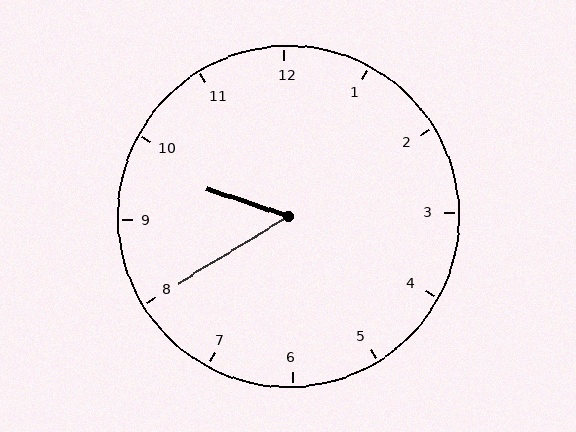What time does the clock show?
9:40.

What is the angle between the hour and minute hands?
Approximately 50 degrees.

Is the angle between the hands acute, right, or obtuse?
It is acute.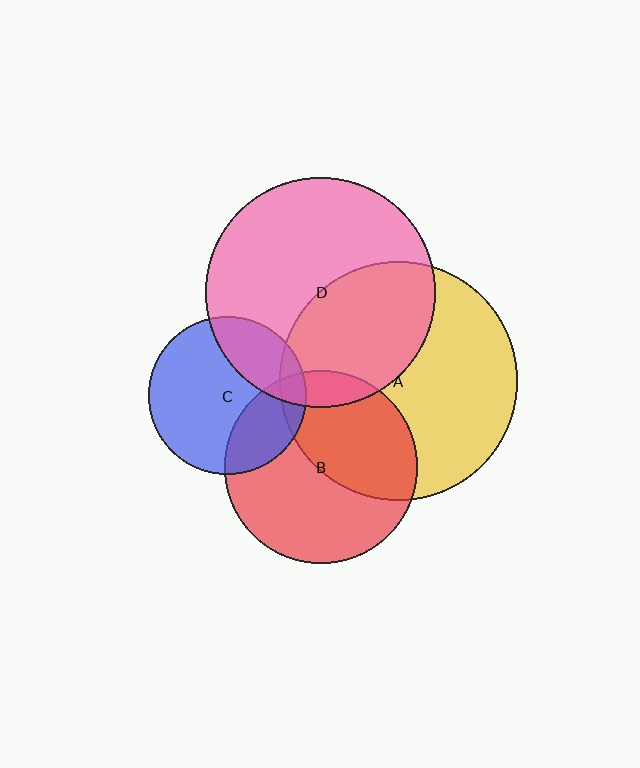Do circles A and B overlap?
Yes.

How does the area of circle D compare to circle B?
Approximately 1.4 times.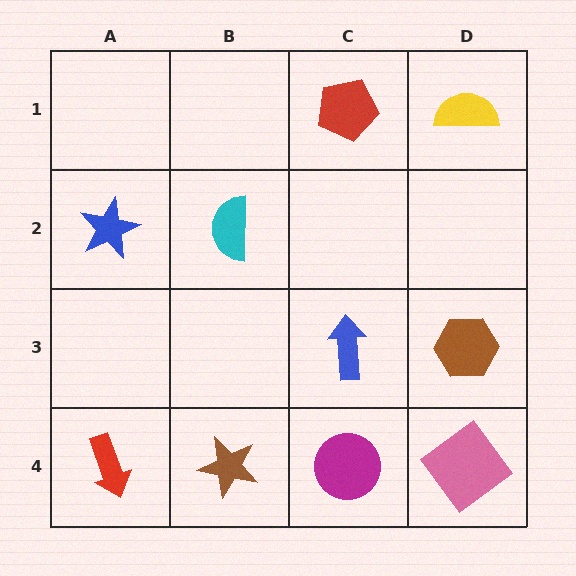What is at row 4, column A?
A red arrow.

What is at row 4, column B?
A brown star.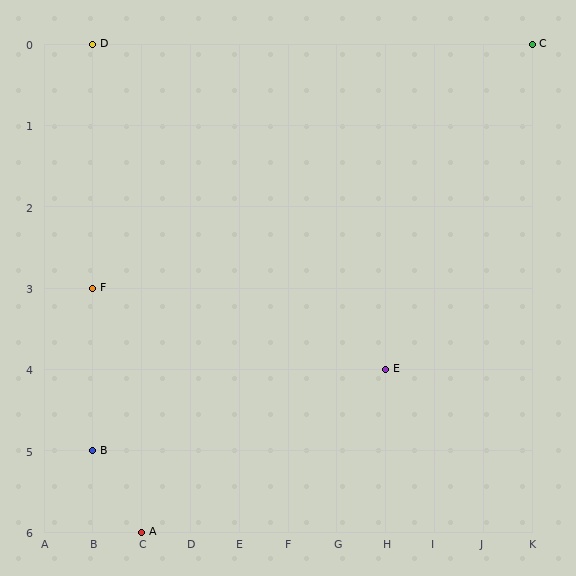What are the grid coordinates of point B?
Point B is at grid coordinates (B, 5).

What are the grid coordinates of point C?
Point C is at grid coordinates (K, 0).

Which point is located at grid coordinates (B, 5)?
Point B is at (B, 5).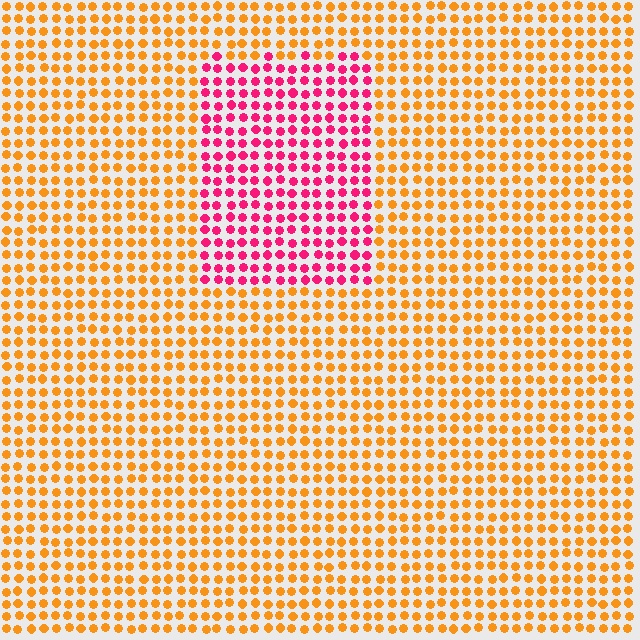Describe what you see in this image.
The image is filled with small orange elements in a uniform arrangement. A rectangle-shaped region is visible where the elements are tinted to a slightly different hue, forming a subtle color boundary.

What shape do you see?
I see a rectangle.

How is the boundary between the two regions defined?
The boundary is defined purely by a slight shift in hue (about 59 degrees). Spacing, size, and orientation are identical on both sides.